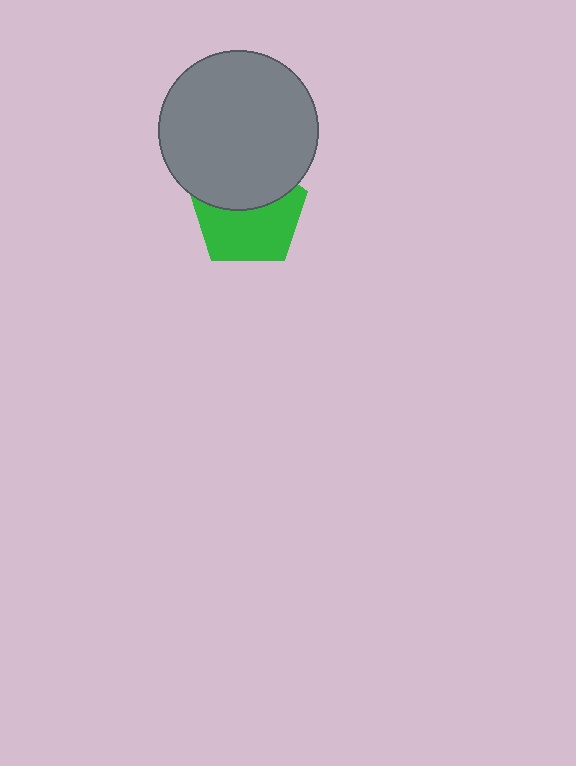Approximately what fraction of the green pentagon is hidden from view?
Roughly 42% of the green pentagon is hidden behind the gray circle.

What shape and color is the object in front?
The object in front is a gray circle.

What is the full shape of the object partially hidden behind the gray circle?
The partially hidden object is a green pentagon.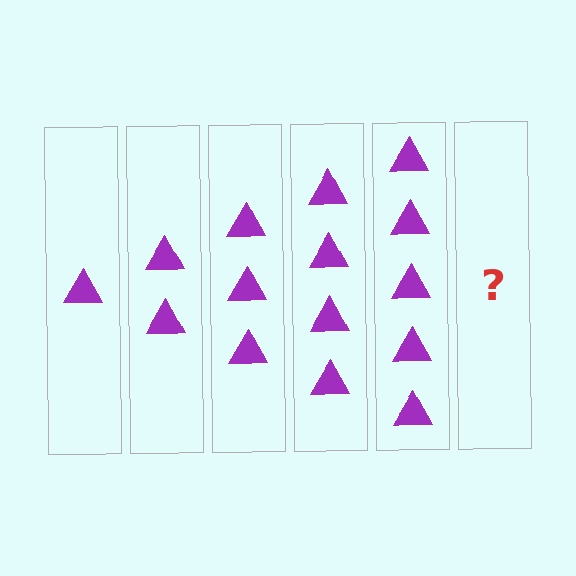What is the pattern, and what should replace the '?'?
The pattern is that each step adds one more triangle. The '?' should be 6 triangles.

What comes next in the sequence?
The next element should be 6 triangles.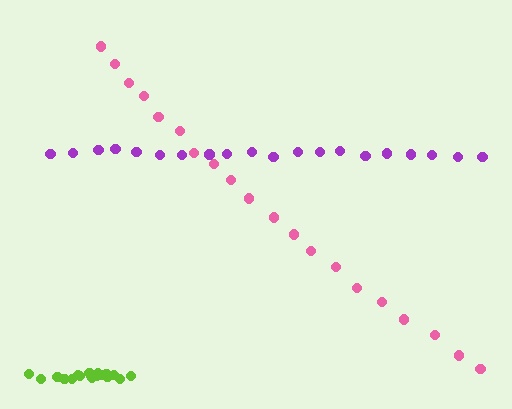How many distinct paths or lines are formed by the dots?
There are 3 distinct paths.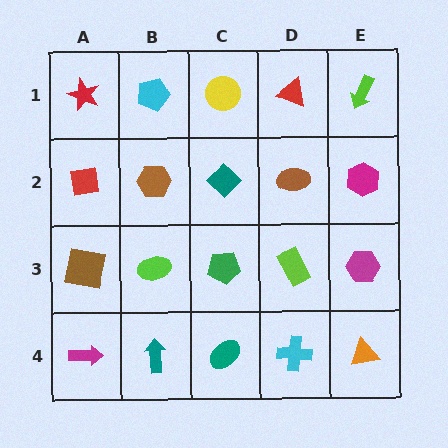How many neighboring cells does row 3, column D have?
4.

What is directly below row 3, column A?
A magenta arrow.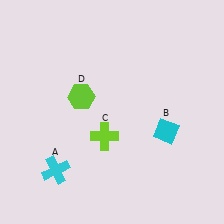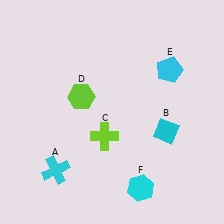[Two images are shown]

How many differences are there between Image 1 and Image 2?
There are 2 differences between the two images.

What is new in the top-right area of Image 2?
A cyan pentagon (E) was added in the top-right area of Image 2.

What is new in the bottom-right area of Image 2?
A cyan hexagon (F) was added in the bottom-right area of Image 2.